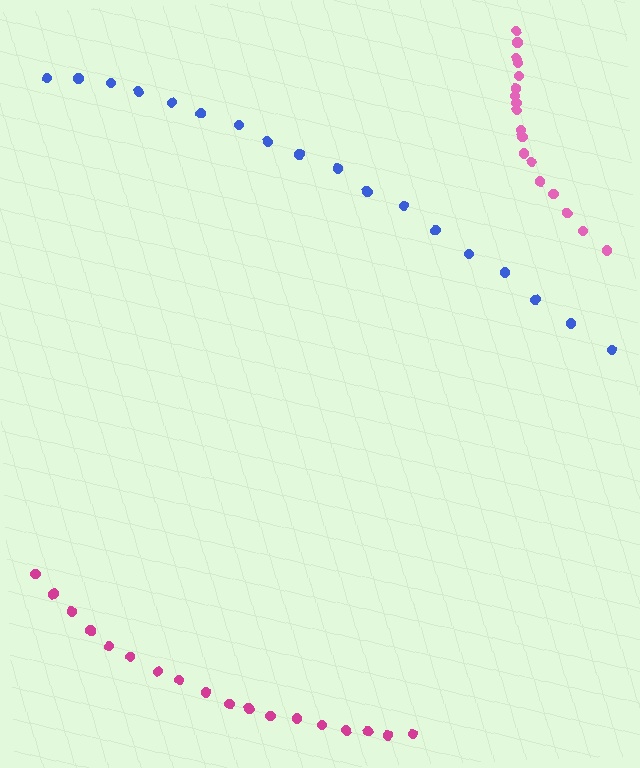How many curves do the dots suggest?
There are 3 distinct paths.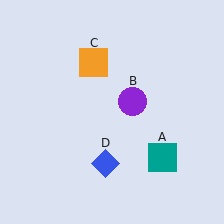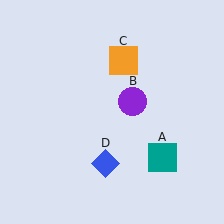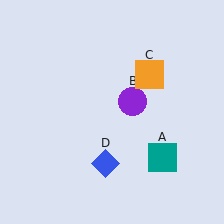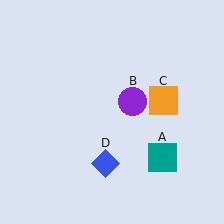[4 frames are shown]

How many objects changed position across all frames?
1 object changed position: orange square (object C).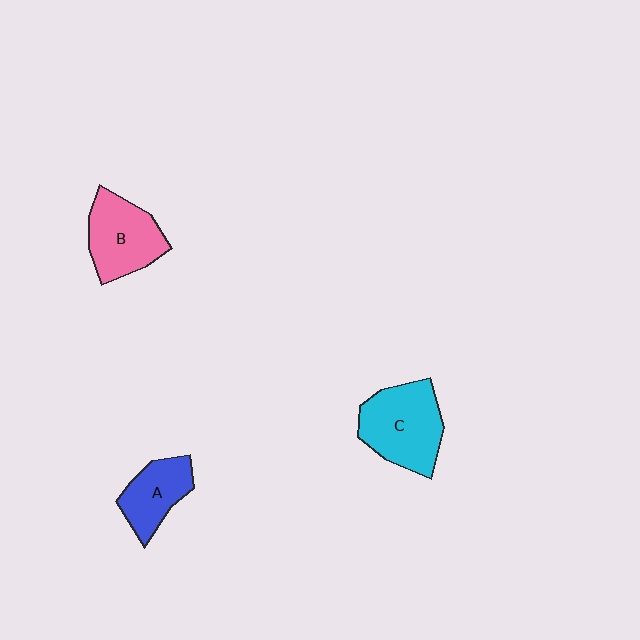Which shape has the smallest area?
Shape A (blue).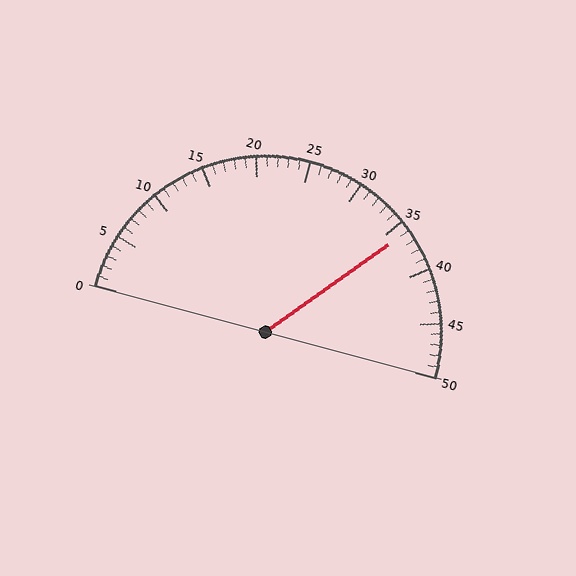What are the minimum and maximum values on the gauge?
The gauge ranges from 0 to 50.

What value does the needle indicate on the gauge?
The needle indicates approximately 36.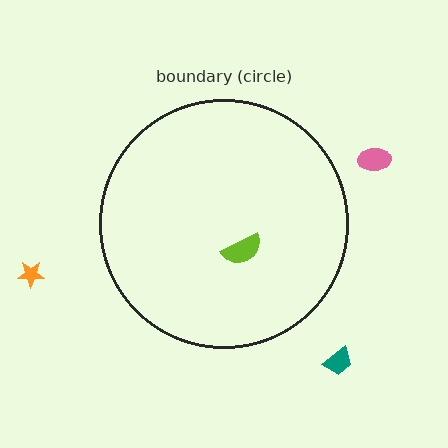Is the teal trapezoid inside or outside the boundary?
Outside.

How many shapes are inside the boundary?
1 inside, 3 outside.